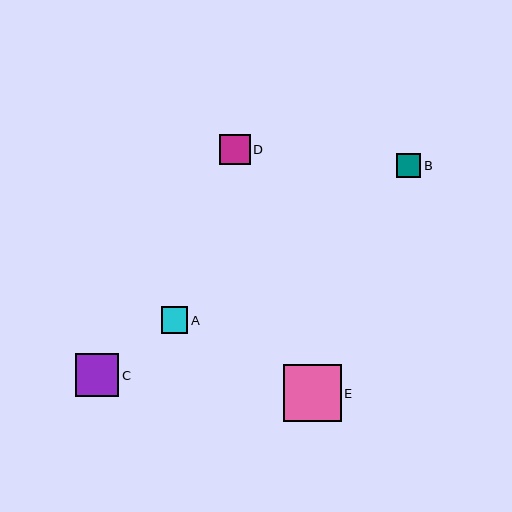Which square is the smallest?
Square B is the smallest with a size of approximately 24 pixels.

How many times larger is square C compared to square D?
Square C is approximately 1.4 times the size of square D.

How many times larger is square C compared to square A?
Square C is approximately 1.6 times the size of square A.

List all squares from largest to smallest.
From largest to smallest: E, C, D, A, B.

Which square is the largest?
Square E is the largest with a size of approximately 58 pixels.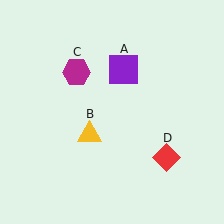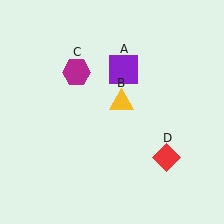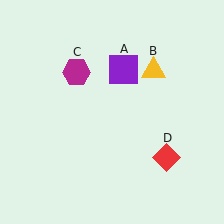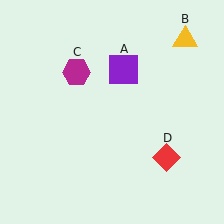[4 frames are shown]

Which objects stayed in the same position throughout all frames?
Purple square (object A) and magenta hexagon (object C) and red diamond (object D) remained stationary.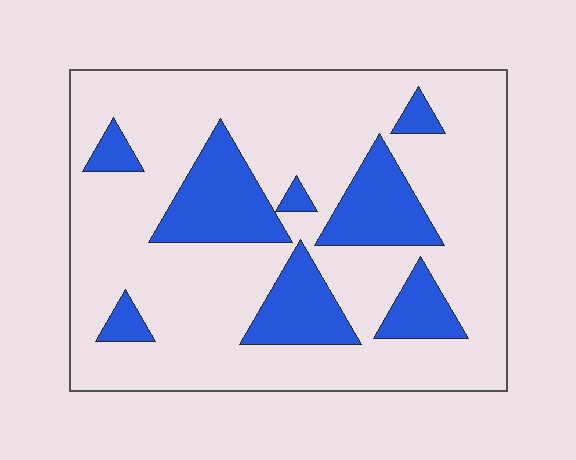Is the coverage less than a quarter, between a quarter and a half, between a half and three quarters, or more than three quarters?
Less than a quarter.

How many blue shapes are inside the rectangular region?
8.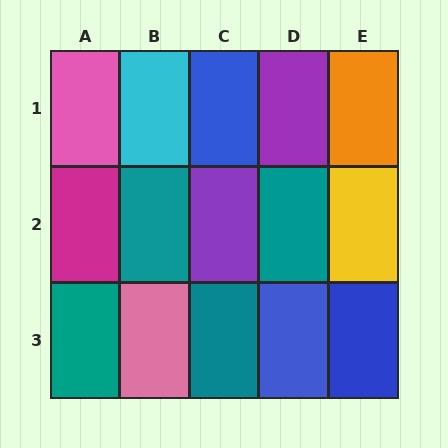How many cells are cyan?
1 cell is cyan.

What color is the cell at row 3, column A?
Teal.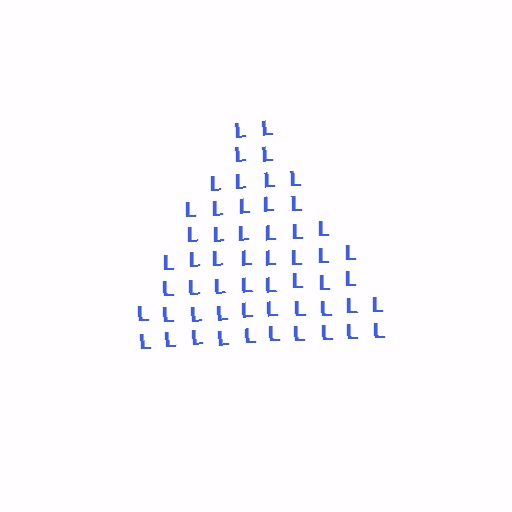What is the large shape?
The large shape is a triangle.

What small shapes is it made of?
It is made of small letter L's.